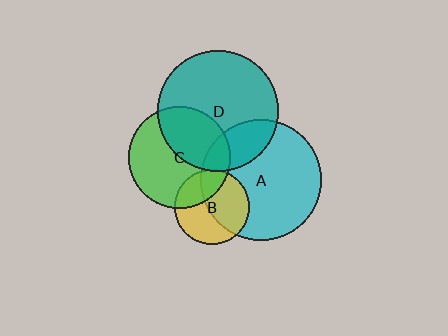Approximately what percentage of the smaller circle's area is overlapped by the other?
Approximately 30%.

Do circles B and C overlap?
Yes.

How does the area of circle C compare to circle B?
Approximately 1.9 times.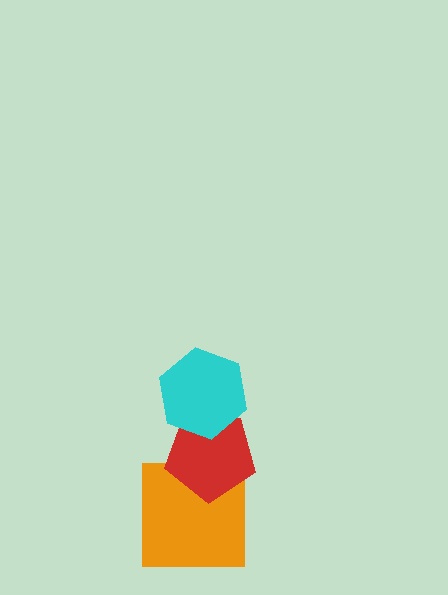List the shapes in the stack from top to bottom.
From top to bottom: the cyan hexagon, the red pentagon, the orange square.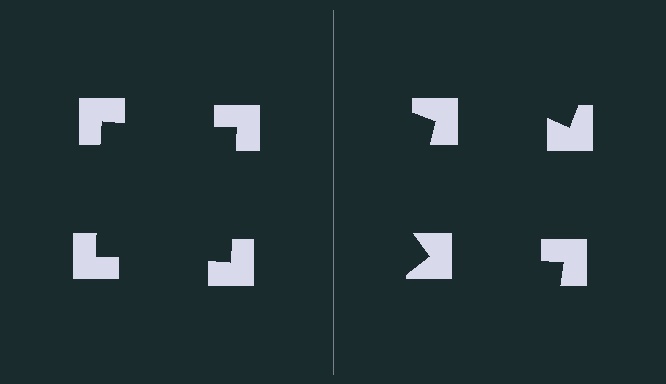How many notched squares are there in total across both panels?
8 — 4 on each side.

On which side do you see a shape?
An illusory square appears on the left side. On the right side the wedge cuts are rotated, so no coherent shape forms.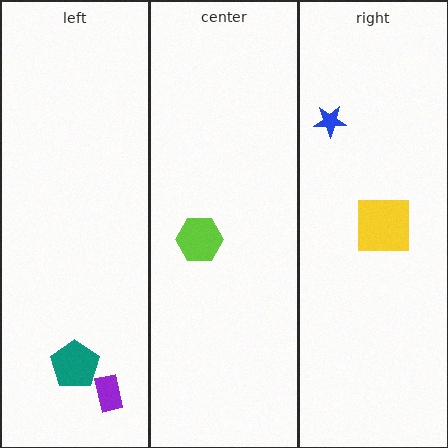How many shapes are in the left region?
2.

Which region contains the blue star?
The right region.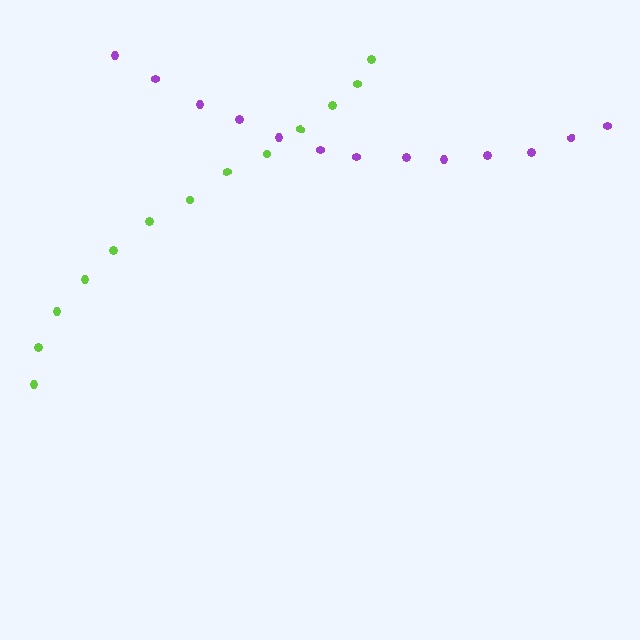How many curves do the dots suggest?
There are 2 distinct paths.